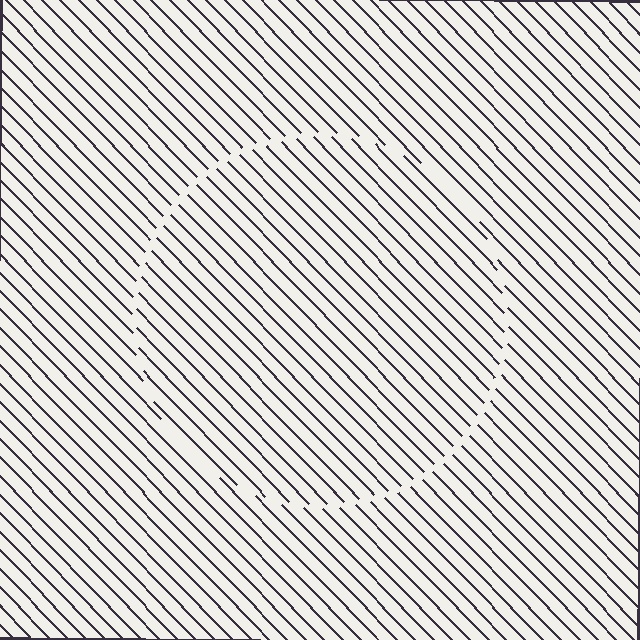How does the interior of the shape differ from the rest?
The interior of the shape contains the same grating, shifted by half a period — the contour is defined by the phase discontinuity where line-ends from the inner and outer gratings abut.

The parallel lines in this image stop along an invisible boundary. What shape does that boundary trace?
An illusory circle. The interior of the shape contains the same grating, shifted by half a period — the contour is defined by the phase discontinuity where line-ends from the inner and outer gratings abut.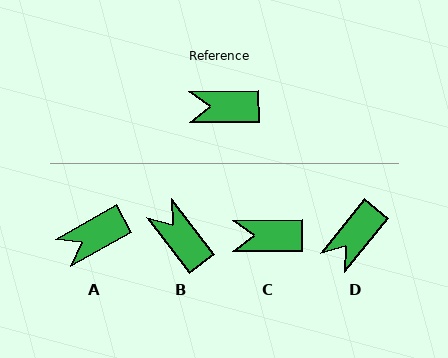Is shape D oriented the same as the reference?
No, it is off by about 51 degrees.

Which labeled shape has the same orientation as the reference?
C.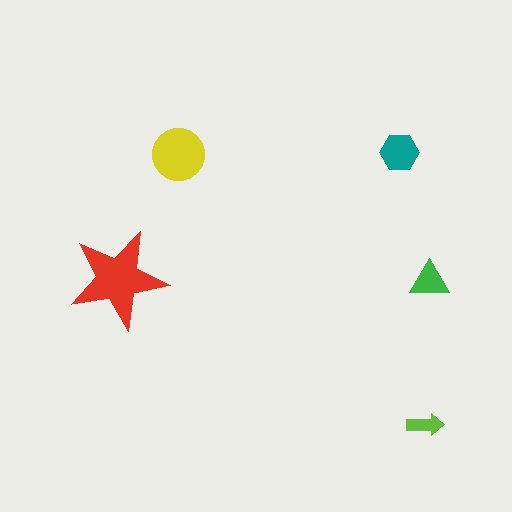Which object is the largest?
The red star.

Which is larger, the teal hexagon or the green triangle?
The teal hexagon.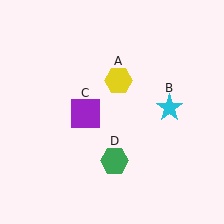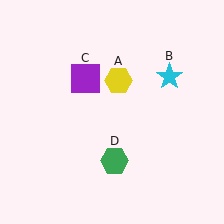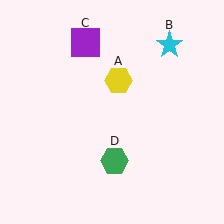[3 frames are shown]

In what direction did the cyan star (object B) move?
The cyan star (object B) moved up.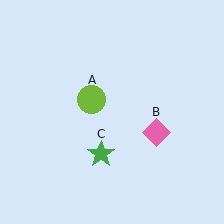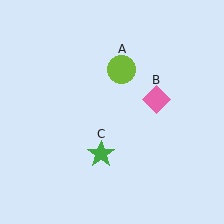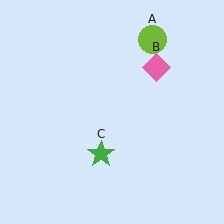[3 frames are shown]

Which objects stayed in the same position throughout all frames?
Green star (object C) remained stationary.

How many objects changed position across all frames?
2 objects changed position: lime circle (object A), pink diamond (object B).